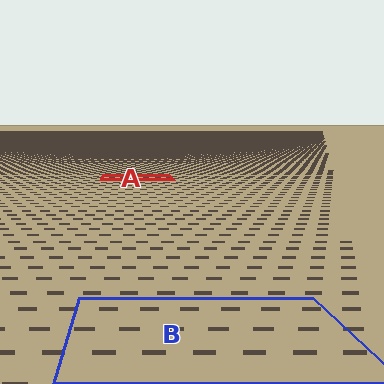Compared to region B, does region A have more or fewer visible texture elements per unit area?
Region A has more texture elements per unit area — they are packed more densely because it is farther away.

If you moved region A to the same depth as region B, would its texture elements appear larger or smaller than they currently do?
They would appear larger. At a closer depth, the same texture elements are projected at a bigger on-screen size.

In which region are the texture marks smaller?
The texture marks are smaller in region A, because it is farther away.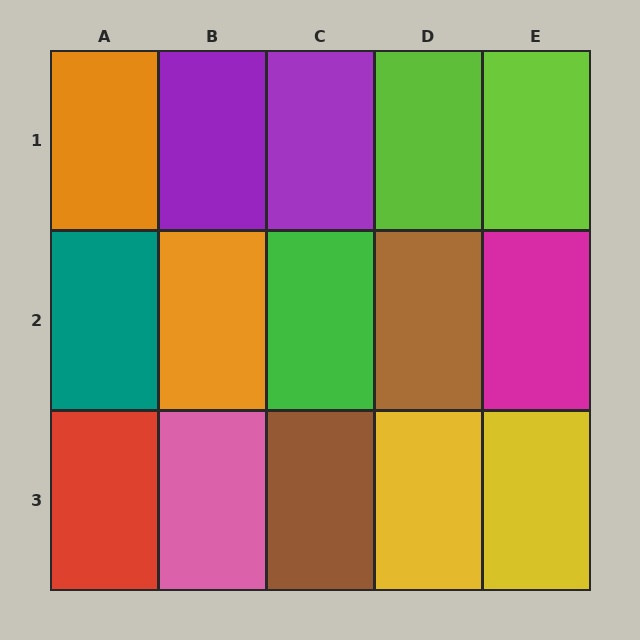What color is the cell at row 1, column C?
Purple.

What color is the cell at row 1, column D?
Lime.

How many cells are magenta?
1 cell is magenta.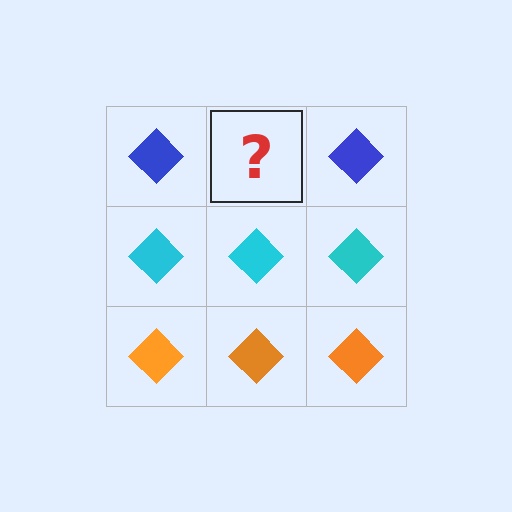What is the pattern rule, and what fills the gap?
The rule is that each row has a consistent color. The gap should be filled with a blue diamond.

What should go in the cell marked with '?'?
The missing cell should contain a blue diamond.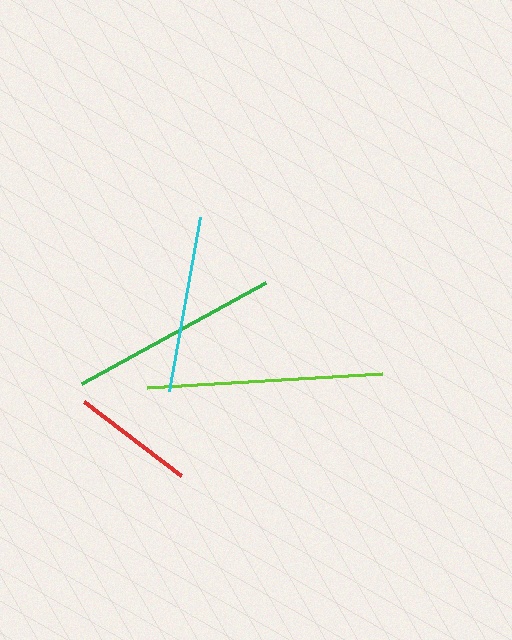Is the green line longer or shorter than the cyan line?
The green line is longer than the cyan line.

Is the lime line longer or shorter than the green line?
The lime line is longer than the green line.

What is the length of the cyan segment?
The cyan segment is approximately 177 pixels long.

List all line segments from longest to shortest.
From longest to shortest: lime, green, cyan, red.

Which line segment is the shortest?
The red line is the shortest at approximately 122 pixels.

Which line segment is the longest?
The lime line is the longest at approximately 236 pixels.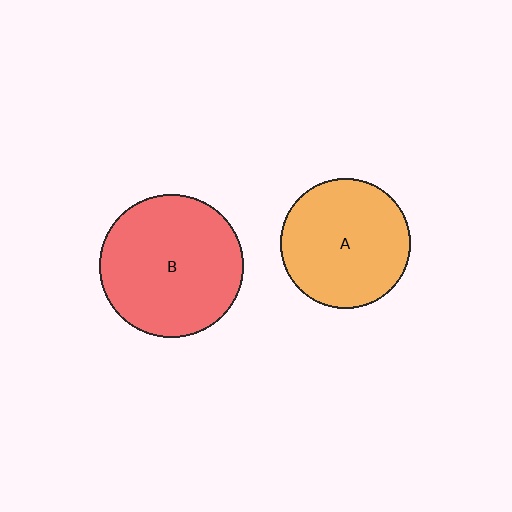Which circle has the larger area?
Circle B (red).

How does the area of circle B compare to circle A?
Approximately 1.2 times.